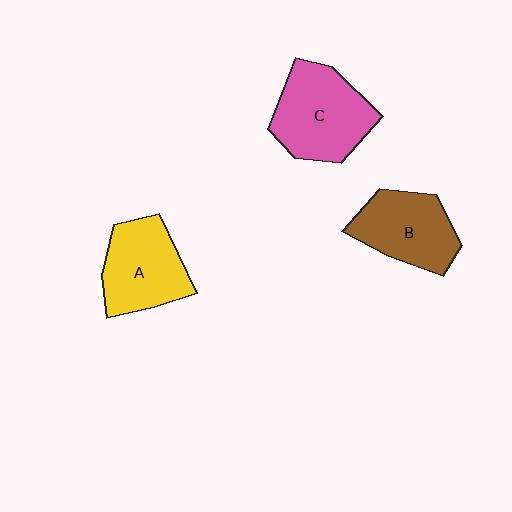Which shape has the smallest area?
Shape B (brown).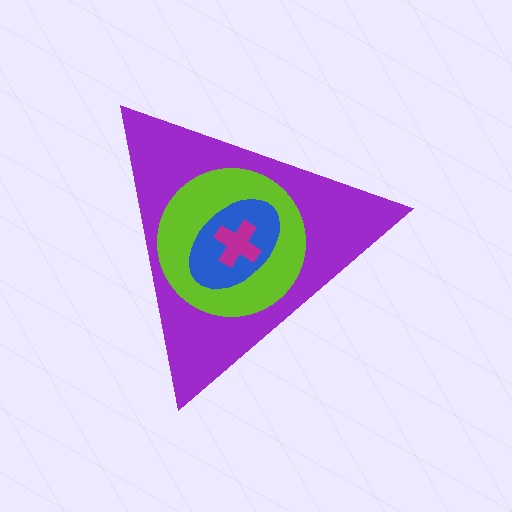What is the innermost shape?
The magenta cross.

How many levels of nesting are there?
4.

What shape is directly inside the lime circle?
The blue ellipse.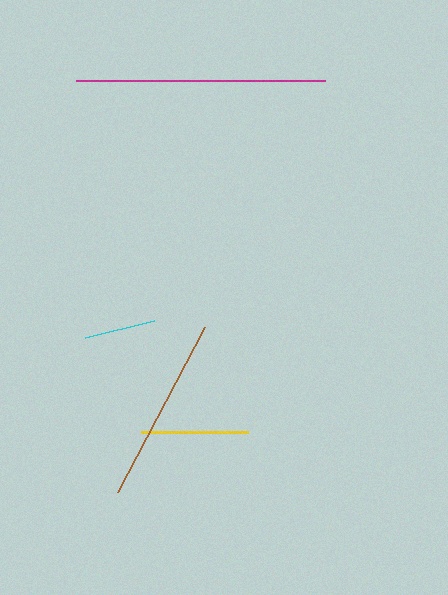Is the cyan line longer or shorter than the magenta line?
The magenta line is longer than the cyan line.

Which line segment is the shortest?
The cyan line is the shortest at approximately 71 pixels.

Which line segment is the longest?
The magenta line is the longest at approximately 249 pixels.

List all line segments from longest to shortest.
From longest to shortest: magenta, brown, yellow, cyan.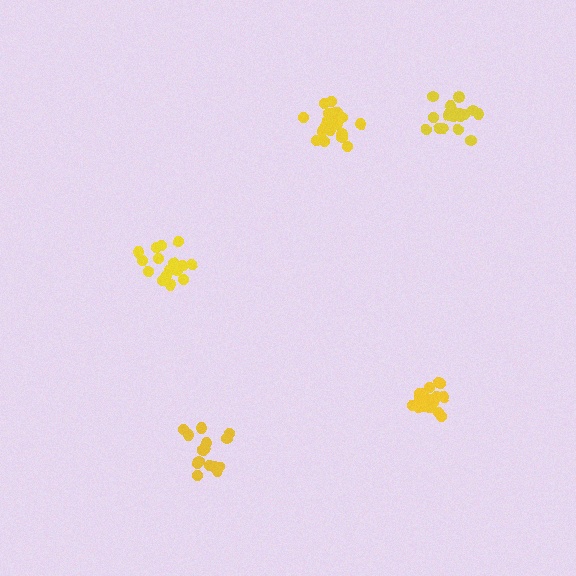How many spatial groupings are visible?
There are 5 spatial groupings.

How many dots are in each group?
Group 1: 16 dots, Group 2: 18 dots, Group 3: 17 dots, Group 4: 18 dots, Group 5: 18 dots (87 total).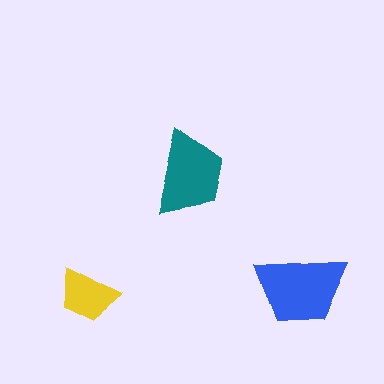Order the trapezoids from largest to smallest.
the blue one, the teal one, the yellow one.